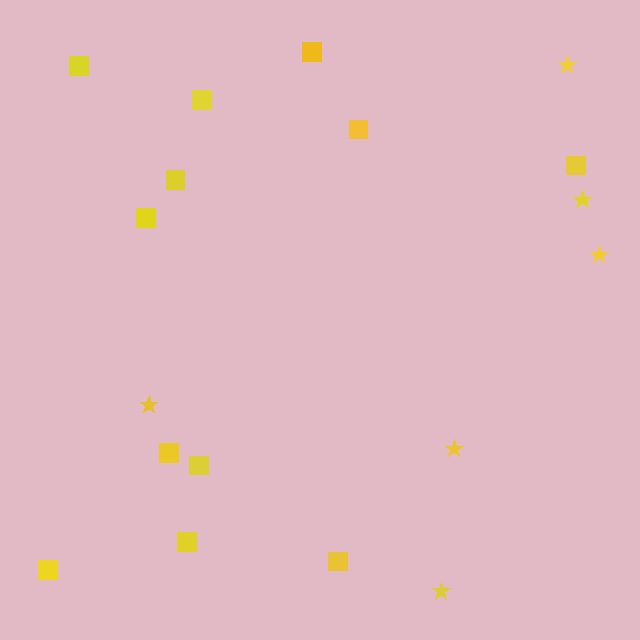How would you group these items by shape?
There are 2 groups: one group of stars (6) and one group of squares (12).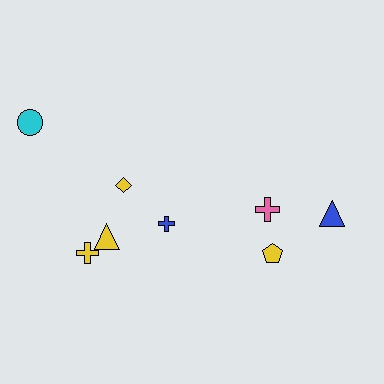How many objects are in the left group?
There are 5 objects.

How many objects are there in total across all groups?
There are 8 objects.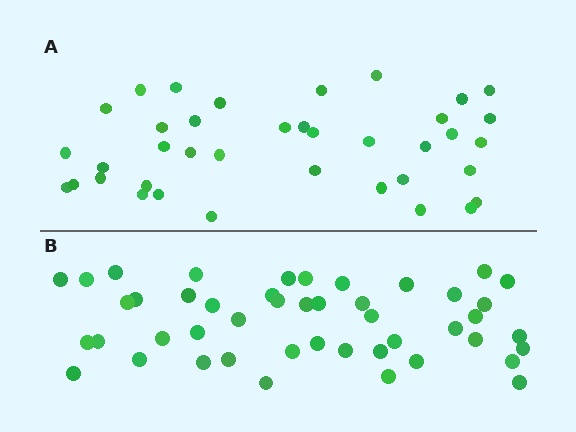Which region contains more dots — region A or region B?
Region B (the bottom region) has more dots.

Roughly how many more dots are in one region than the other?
Region B has roughly 8 or so more dots than region A.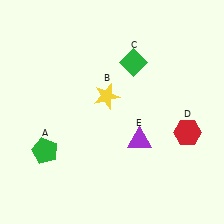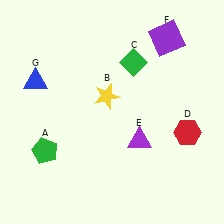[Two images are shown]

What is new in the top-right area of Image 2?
A purple square (F) was added in the top-right area of Image 2.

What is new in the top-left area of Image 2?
A blue triangle (G) was added in the top-left area of Image 2.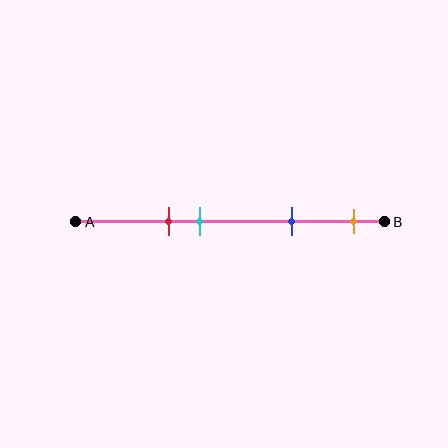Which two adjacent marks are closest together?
The red and cyan marks are the closest adjacent pair.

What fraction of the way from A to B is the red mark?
The red mark is approximately 30% (0.3) of the way from A to B.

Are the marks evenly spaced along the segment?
No, the marks are not evenly spaced.